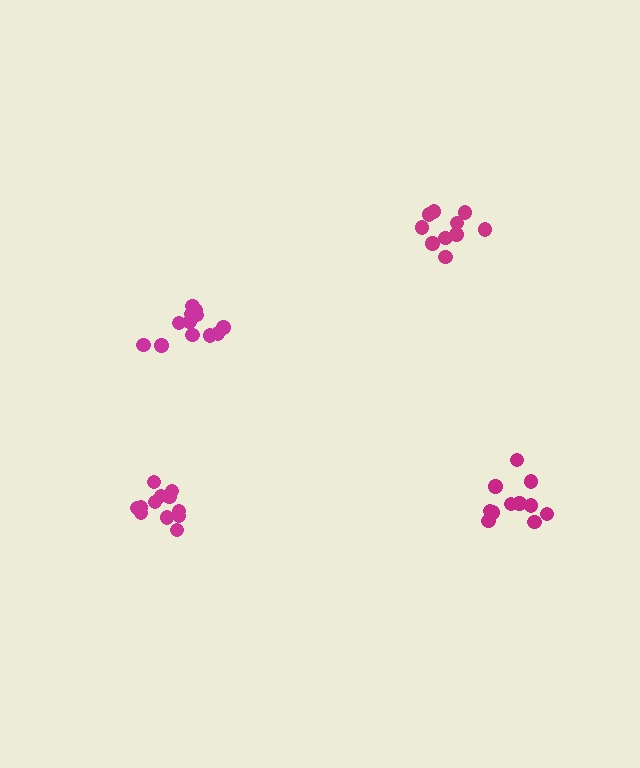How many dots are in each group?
Group 1: 12 dots, Group 2: 10 dots, Group 3: 12 dots, Group 4: 11 dots (45 total).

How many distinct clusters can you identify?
There are 4 distinct clusters.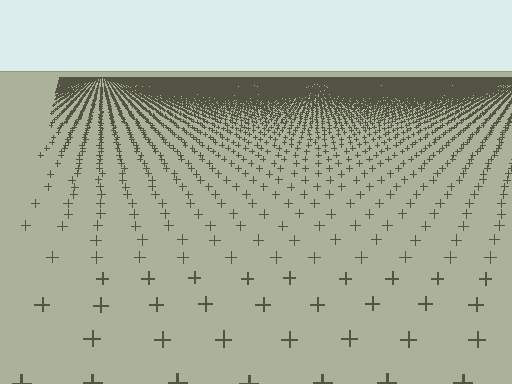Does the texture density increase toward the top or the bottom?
Density increases toward the top.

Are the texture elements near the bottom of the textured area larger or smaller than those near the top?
Larger. Near the bottom, elements are closer to the viewer and appear at a bigger on-screen size.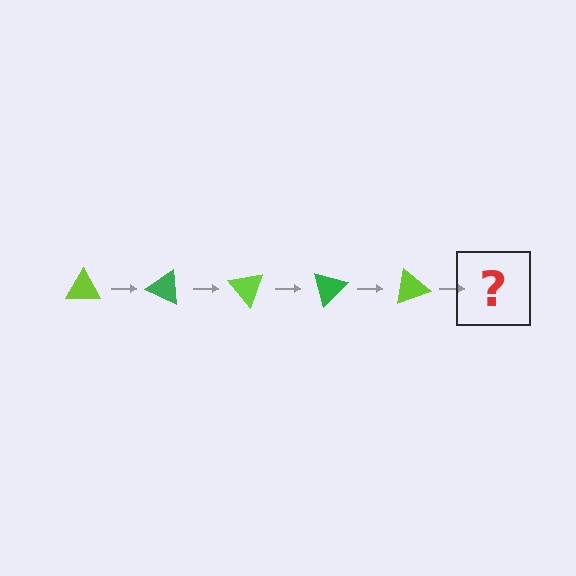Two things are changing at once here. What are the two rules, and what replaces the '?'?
The two rules are that it rotates 25 degrees each step and the color cycles through lime and green. The '?' should be a green triangle, rotated 125 degrees from the start.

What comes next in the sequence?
The next element should be a green triangle, rotated 125 degrees from the start.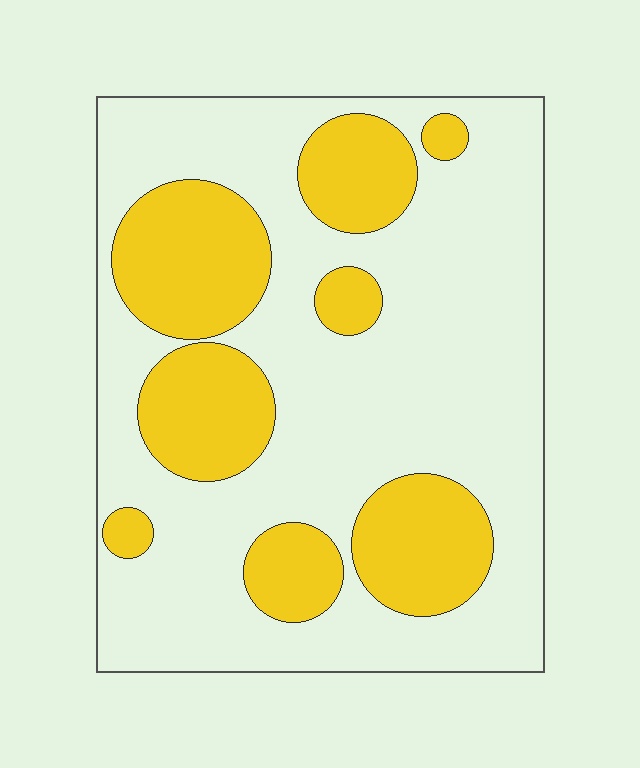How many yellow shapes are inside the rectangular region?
8.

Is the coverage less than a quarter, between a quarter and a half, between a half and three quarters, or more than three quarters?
Between a quarter and a half.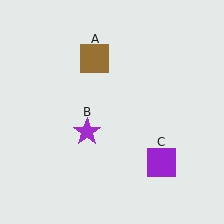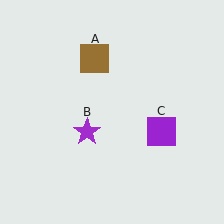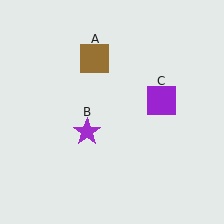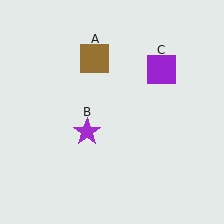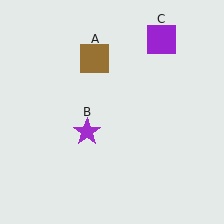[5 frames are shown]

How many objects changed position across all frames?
1 object changed position: purple square (object C).